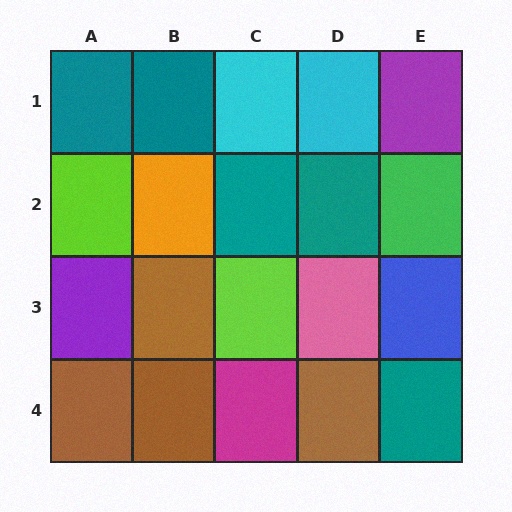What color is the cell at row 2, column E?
Green.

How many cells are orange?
1 cell is orange.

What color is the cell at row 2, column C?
Teal.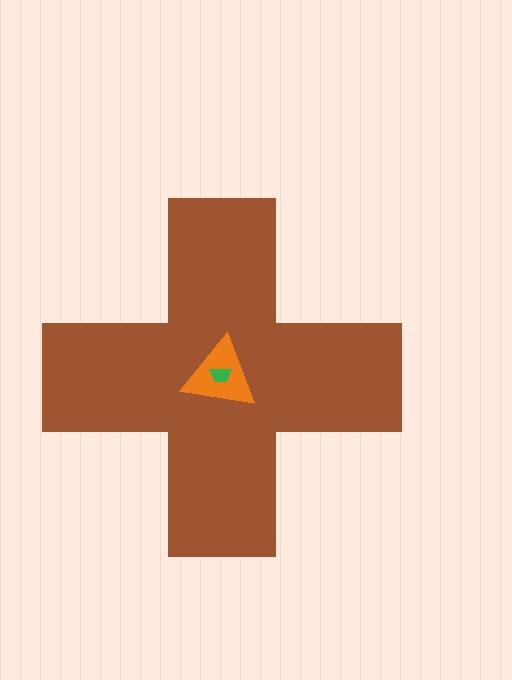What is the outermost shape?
The brown cross.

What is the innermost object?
The green trapezoid.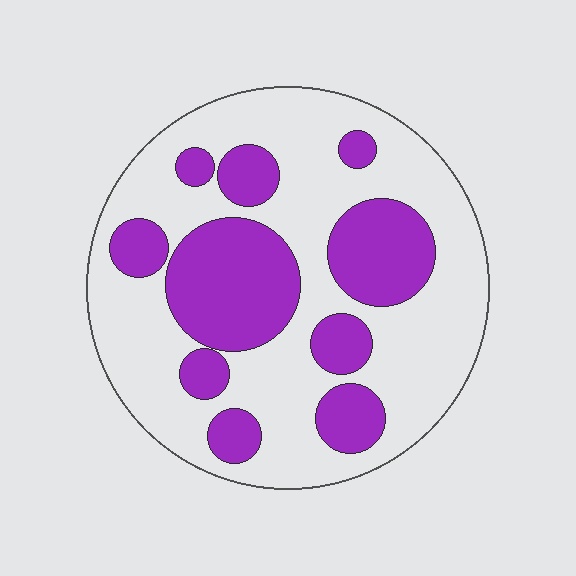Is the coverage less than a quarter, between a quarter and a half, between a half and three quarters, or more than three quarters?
Between a quarter and a half.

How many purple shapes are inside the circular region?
10.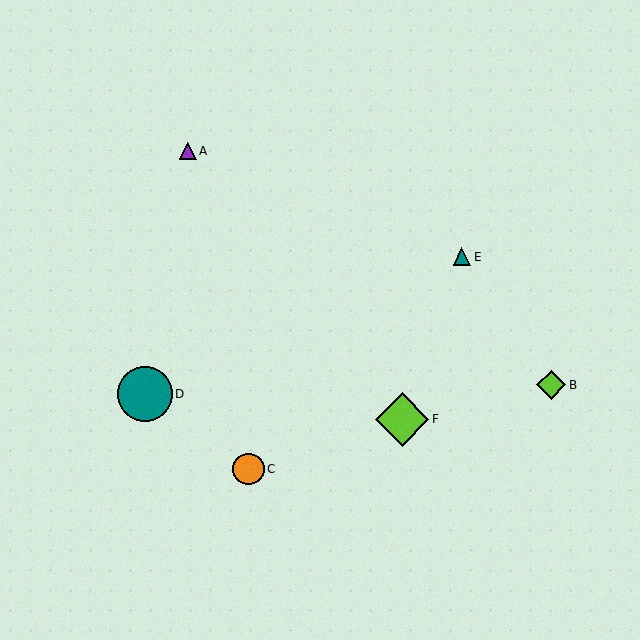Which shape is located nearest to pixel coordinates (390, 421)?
The lime diamond (labeled F) at (402, 419) is nearest to that location.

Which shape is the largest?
The teal circle (labeled D) is the largest.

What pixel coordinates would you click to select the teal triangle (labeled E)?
Click at (462, 257) to select the teal triangle E.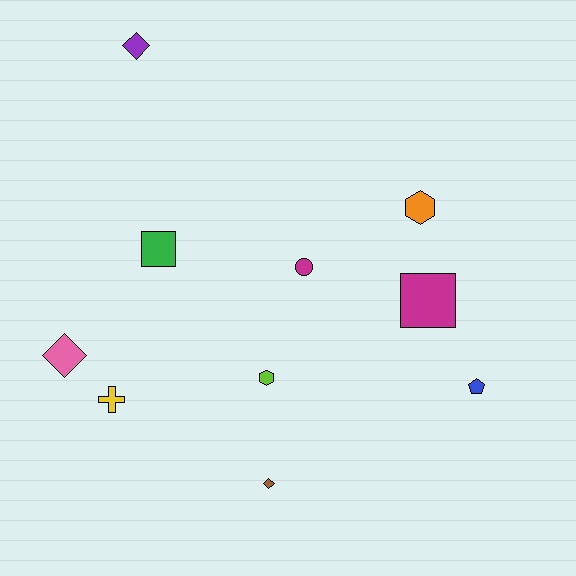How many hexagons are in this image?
There are 2 hexagons.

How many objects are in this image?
There are 10 objects.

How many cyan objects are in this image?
There are no cyan objects.